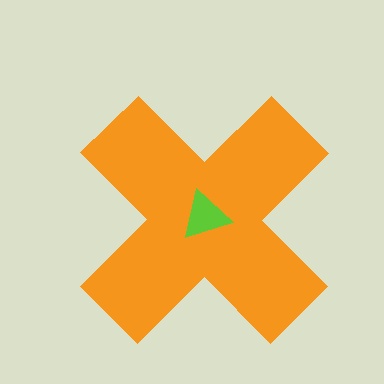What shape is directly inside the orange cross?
The lime triangle.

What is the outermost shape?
The orange cross.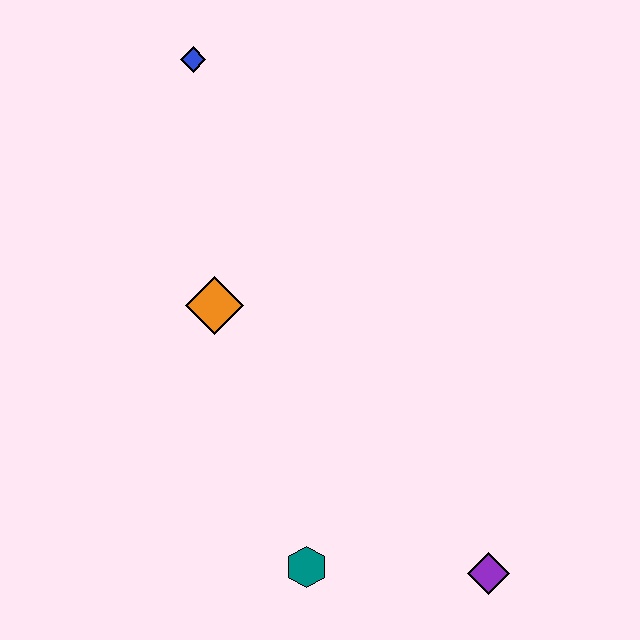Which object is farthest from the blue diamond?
The purple diamond is farthest from the blue diamond.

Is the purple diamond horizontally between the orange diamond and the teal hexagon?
No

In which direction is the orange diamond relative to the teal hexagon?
The orange diamond is above the teal hexagon.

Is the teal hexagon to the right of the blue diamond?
Yes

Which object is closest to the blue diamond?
The orange diamond is closest to the blue diamond.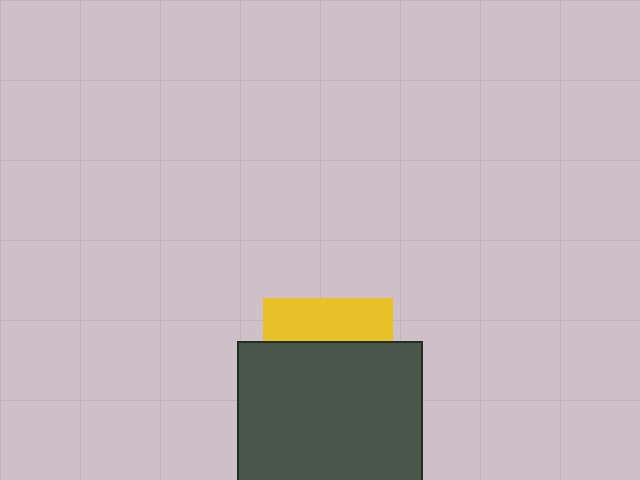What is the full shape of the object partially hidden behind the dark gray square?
The partially hidden object is a yellow square.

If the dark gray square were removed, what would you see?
You would see the complete yellow square.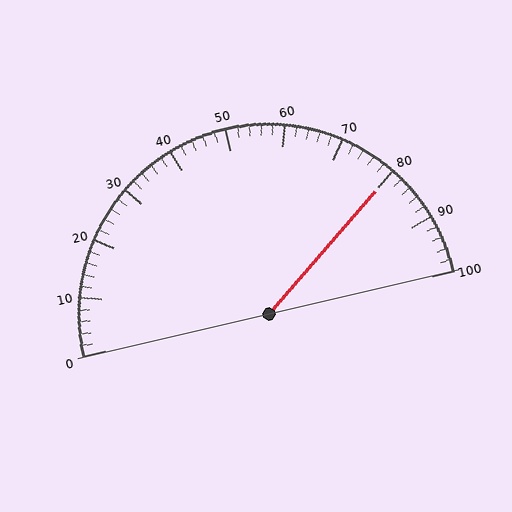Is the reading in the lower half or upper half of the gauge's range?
The reading is in the upper half of the range (0 to 100).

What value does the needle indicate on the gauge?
The needle indicates approximately 80.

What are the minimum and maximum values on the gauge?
The gauge ranges from 0 to 100.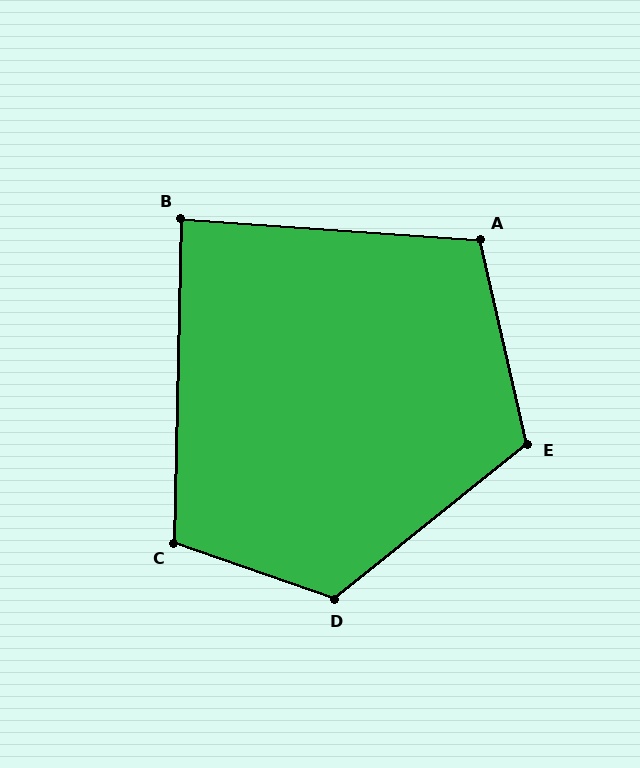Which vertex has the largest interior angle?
D, at approximately 122 degrees.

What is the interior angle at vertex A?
Approximately 107 degrees (obtuse).